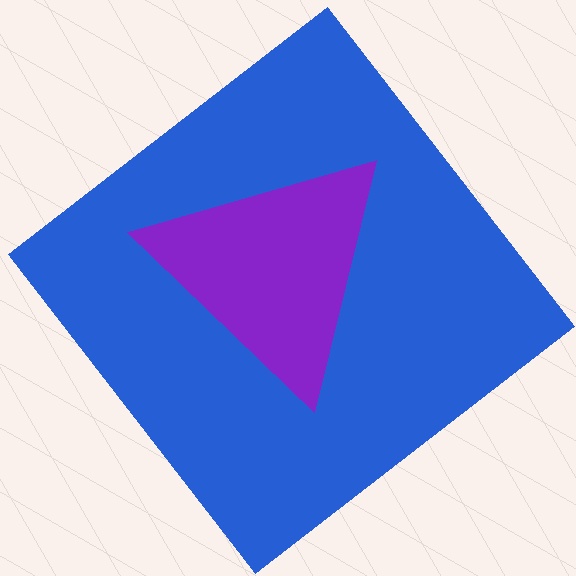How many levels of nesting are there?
2.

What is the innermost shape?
The purple triangle.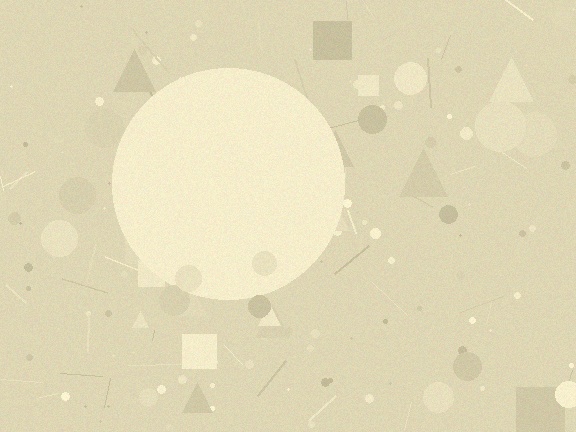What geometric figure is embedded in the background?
A circle is embedded in the background.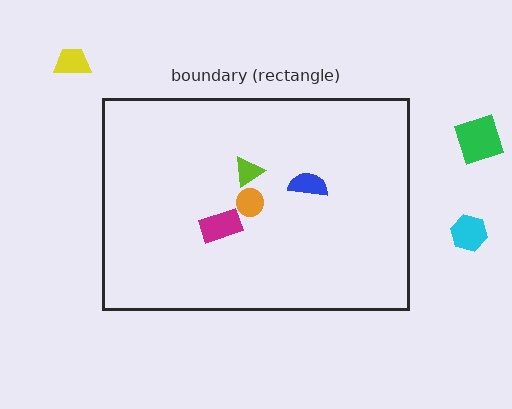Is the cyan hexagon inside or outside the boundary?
Outside.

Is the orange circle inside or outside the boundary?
Inside.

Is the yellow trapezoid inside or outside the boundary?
Outside.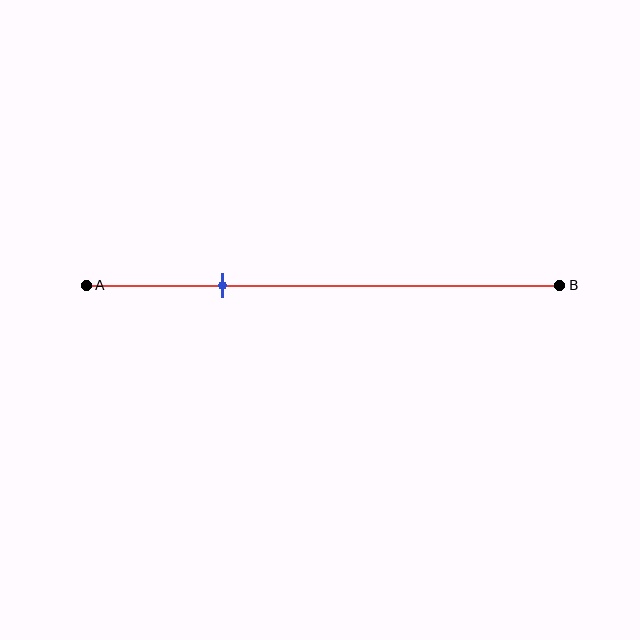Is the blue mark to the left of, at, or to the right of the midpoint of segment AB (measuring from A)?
The blue mark is to the left of the midpoint of segment AB.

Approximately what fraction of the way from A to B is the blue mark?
The blue mark is approximately 30% of the way from A to B.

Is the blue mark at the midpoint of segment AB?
No, the mark is at about 30% from A, not at the 50% midpoint.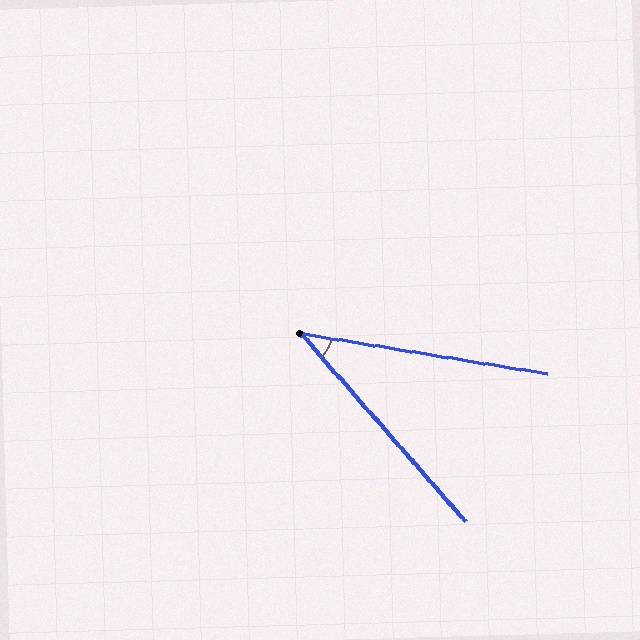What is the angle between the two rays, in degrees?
Approximately 39 degrees.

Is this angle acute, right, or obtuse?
It is acute.